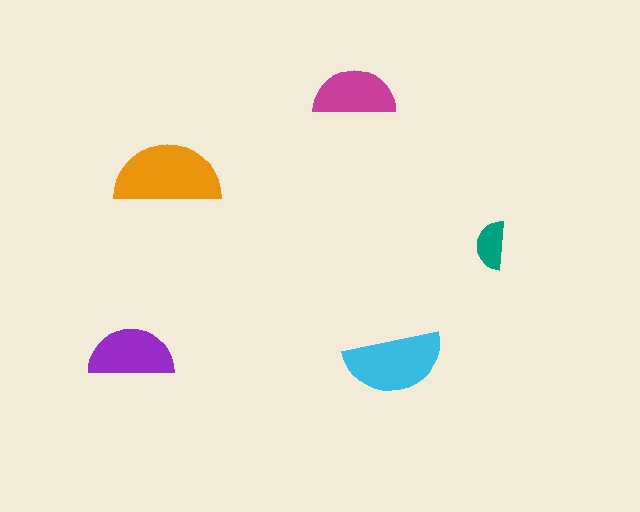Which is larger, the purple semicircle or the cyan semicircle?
The cyan one.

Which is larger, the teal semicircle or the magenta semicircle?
The magenta one.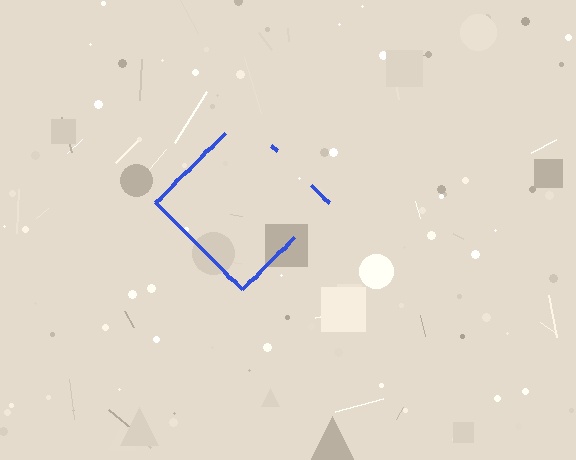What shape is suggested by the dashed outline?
The dashed outline suggests a diamond.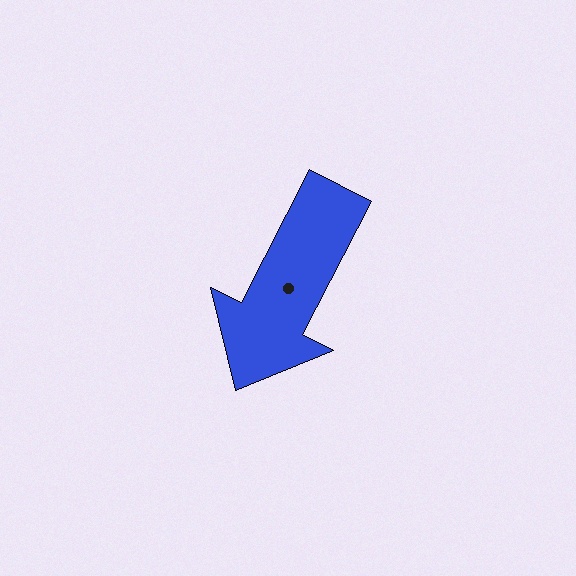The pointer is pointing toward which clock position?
Roughly 7 o'clock.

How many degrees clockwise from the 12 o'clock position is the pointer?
Approximately 207 degrees.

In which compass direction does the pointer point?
Southwest.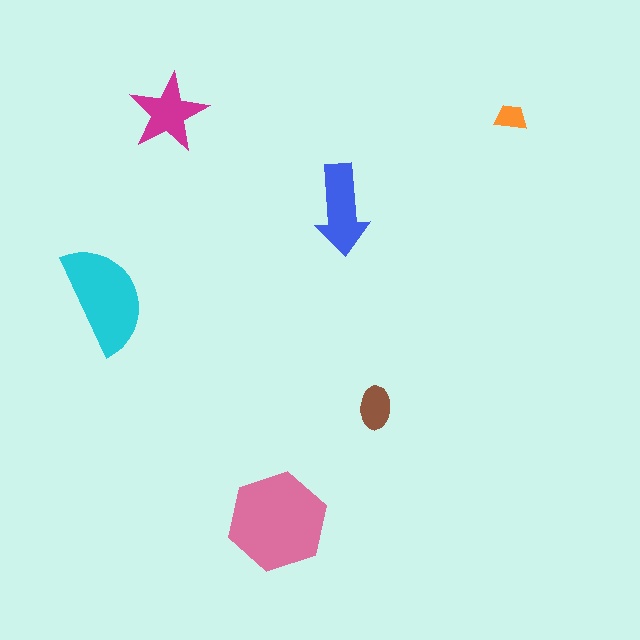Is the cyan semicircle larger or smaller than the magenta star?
Larger.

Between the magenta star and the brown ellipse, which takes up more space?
The magenta star.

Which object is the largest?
The pink hexagon.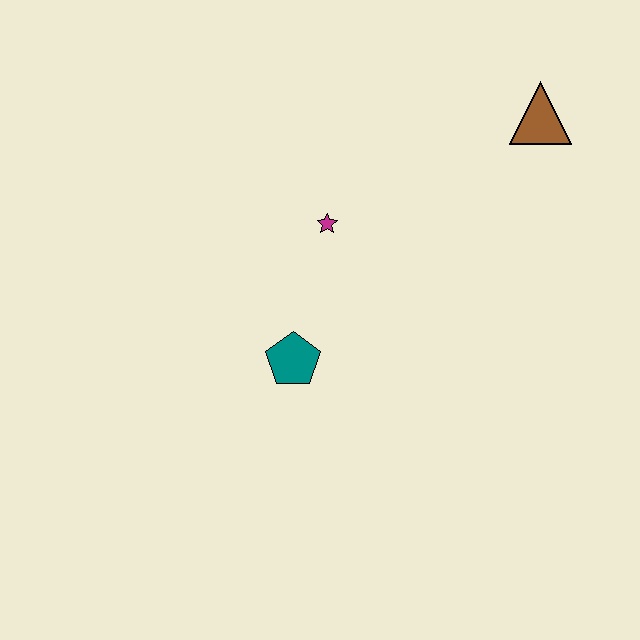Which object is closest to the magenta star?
The teal pentagon is closest to the magenta star.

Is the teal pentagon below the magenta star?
Yes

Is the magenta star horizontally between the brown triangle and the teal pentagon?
Yes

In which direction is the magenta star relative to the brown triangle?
The magenta star is to the left of the brown triangle.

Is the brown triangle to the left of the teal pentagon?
No